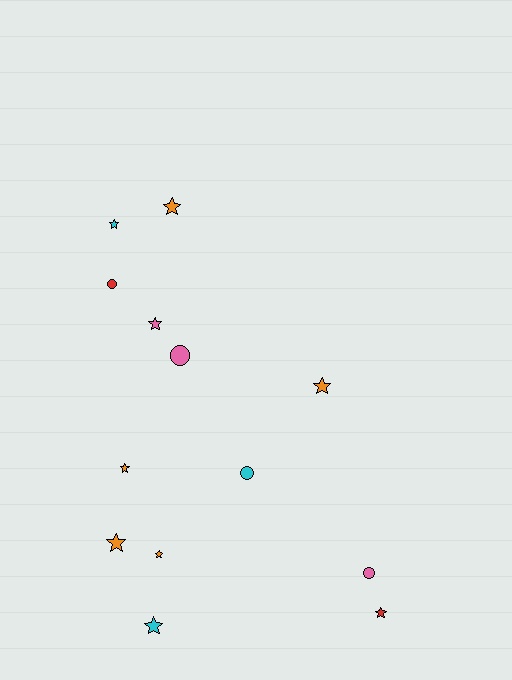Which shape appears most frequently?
Star, with 9 objects.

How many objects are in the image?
There are 13 objects.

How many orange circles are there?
There are no orange circles.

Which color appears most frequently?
Orange, with 5 objects.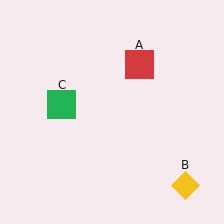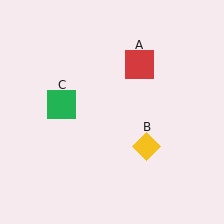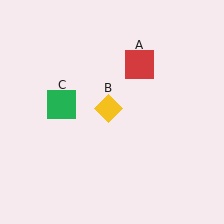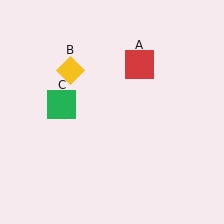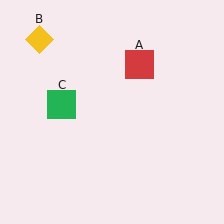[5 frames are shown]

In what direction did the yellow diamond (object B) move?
The yellow diamond (object B) moved up and to the left.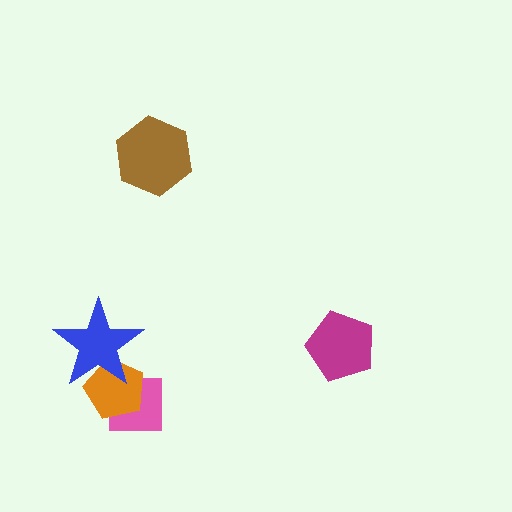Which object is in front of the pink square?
The orange pentagon is in front of the pink square.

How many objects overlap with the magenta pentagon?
0 objects overlap with the magenta pentagon.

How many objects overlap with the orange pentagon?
2 objects overlap with the orange pentagon.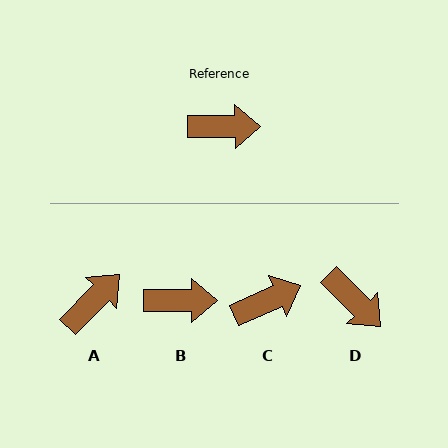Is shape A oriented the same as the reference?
No, it is off by about 45 degrees.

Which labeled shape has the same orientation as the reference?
B.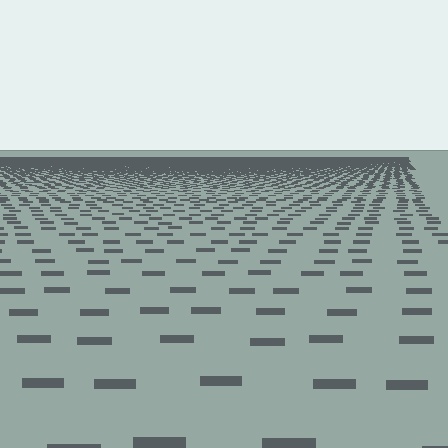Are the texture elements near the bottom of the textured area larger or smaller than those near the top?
Larger. Near the bottom, elements are closer to the viewer and appear at a bigger on-screen size.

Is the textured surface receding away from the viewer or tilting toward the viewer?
The surface is receding away from the viewer. Texture elements get smaller and denser toward the top.